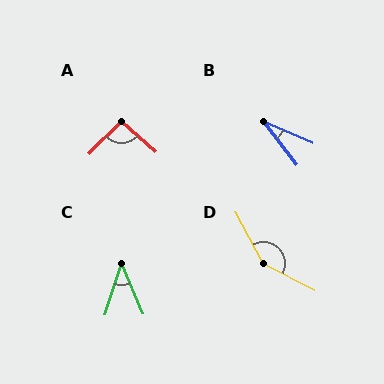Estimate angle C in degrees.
Approximately 41 degrees.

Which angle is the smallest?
B, at approximately 29 degrees.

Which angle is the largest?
D, at approximately 145 degrees.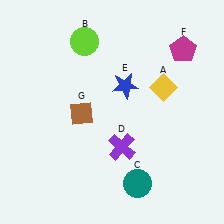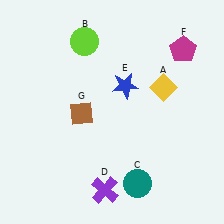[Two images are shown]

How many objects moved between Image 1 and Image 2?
1 object moved between the two images.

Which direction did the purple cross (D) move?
The purple cross (D) moved down.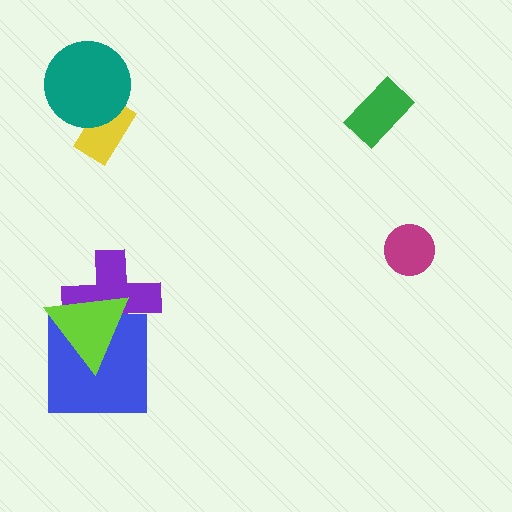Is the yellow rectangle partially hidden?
Yes, it is partially covered by another shape.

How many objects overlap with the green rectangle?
0 objects overlap with the green rectangle.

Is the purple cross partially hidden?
Yes, it is partially covered by another shape.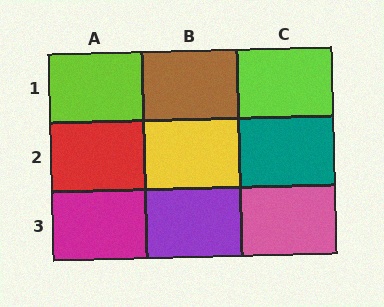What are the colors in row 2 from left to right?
Red, yellow, teal.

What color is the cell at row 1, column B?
Brown.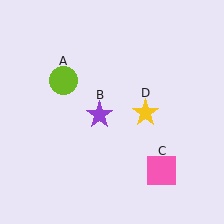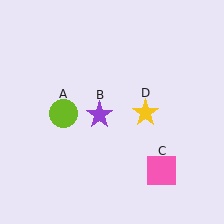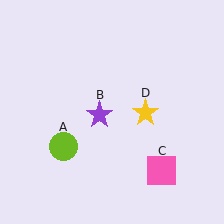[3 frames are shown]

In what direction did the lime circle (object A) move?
The lime circle (object A) moved down.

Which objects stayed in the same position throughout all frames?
Purple star (object B) and pink square (object C) and yellow star (object D) remained stationary.